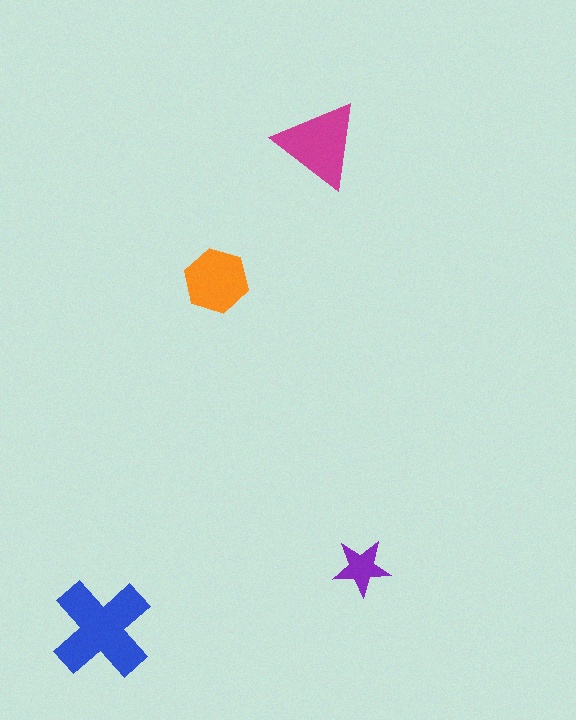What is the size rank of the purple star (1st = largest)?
4th.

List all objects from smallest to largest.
The purple star, the orange hexagon, the magenta triangle, the blue cross.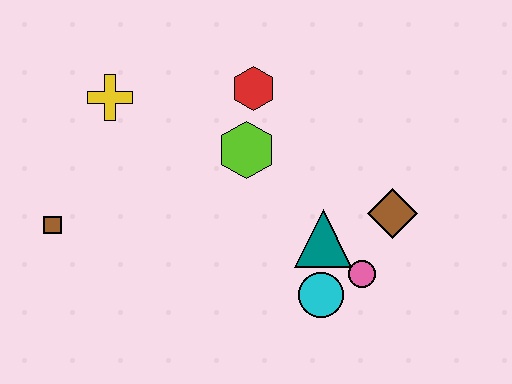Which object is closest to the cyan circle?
The pink circle is closest to the cyan circle.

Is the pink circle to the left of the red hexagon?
No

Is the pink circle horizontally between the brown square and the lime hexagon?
No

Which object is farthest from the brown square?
The brown diamond is farthest from the brown square.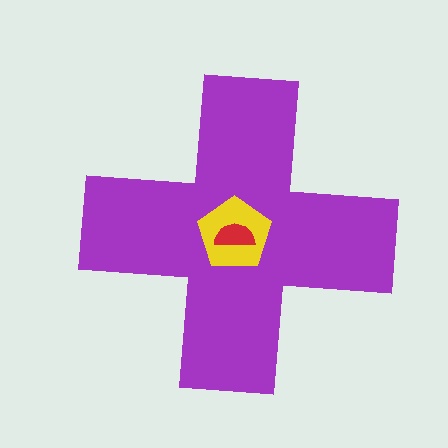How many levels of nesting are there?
3.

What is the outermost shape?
The purple cross.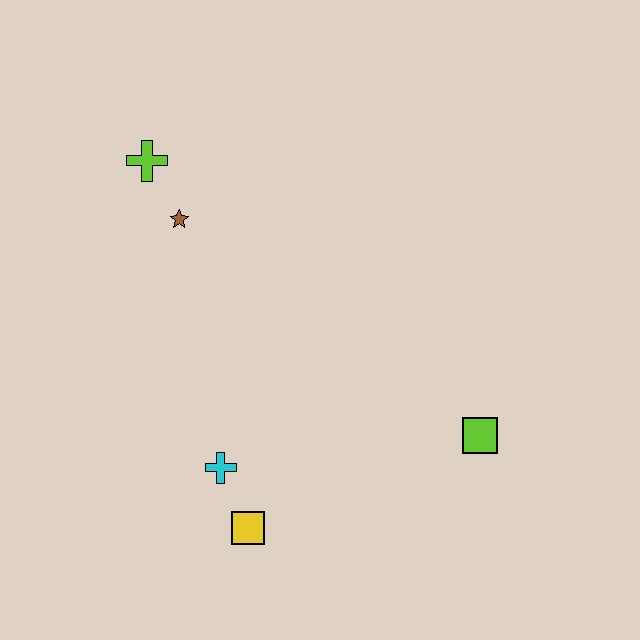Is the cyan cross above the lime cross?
No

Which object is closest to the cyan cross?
The yellow square is closest to the cyan cross.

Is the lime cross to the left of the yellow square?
Yes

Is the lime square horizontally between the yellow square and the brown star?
No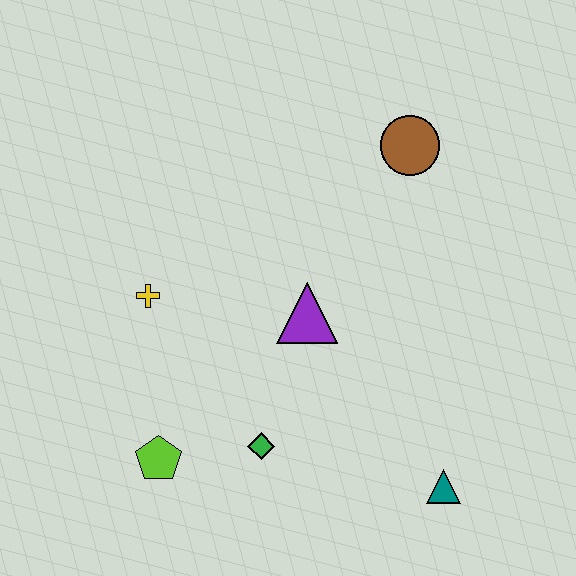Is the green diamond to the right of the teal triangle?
No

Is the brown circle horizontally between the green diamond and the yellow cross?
No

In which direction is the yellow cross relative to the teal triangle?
The yellow cross is to the left of the teal triangle.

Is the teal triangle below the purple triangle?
Yes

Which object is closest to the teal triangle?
The green diamond is closest to the teal triangle.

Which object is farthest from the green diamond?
The brown circle is farthest from the green diamond.